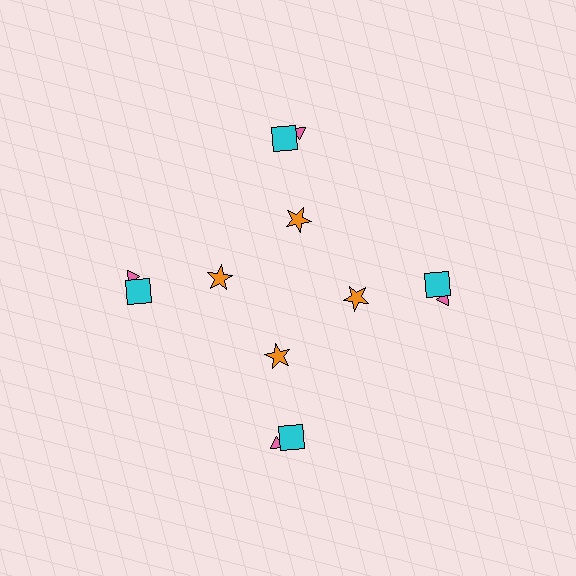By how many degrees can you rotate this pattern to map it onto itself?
The pattern maps onto itself every 90 degrees of rotation.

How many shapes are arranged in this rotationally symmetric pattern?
There are 12 shapes, arranged in 4 groups of 3.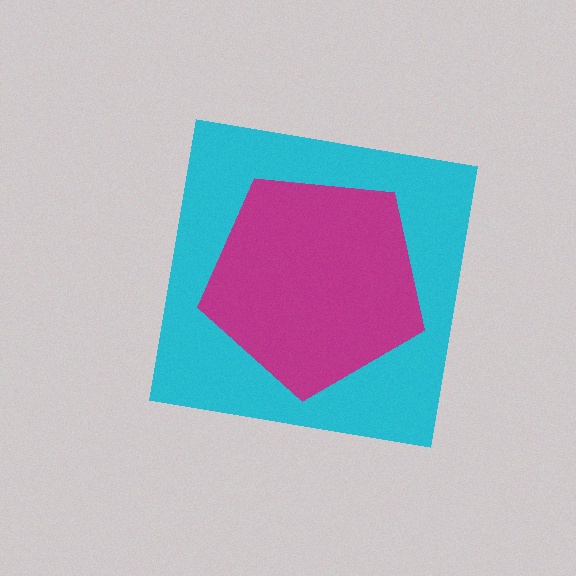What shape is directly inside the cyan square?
The magenta pentagon.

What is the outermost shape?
The cyan square.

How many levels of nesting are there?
2.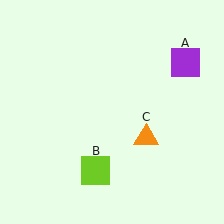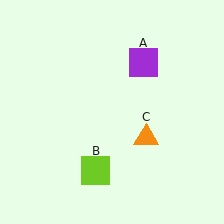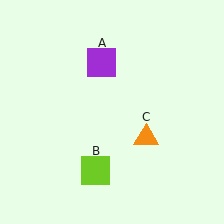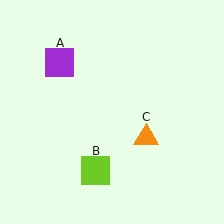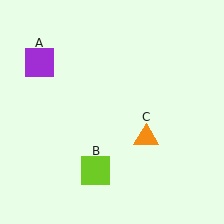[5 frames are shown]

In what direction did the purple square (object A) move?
The purple square (object A) moved left.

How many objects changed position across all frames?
1 object changed position: purple square (object A).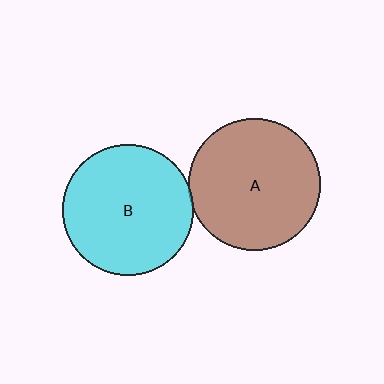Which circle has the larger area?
Circle A (brown).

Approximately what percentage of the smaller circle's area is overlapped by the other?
Approximately 5%.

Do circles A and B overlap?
Yes.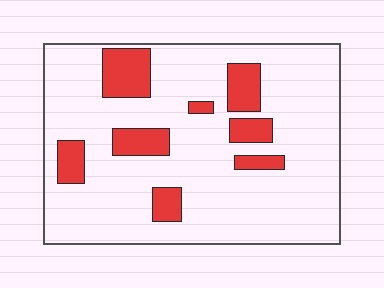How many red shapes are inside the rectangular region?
8.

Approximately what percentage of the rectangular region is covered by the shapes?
Approximately 15%.